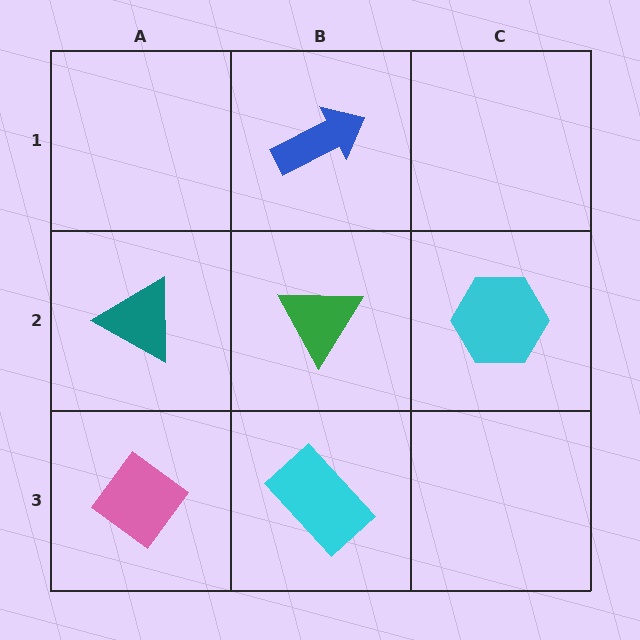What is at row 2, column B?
A green triangle.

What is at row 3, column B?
A cyan rectangle.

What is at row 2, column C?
A cyan hexagon.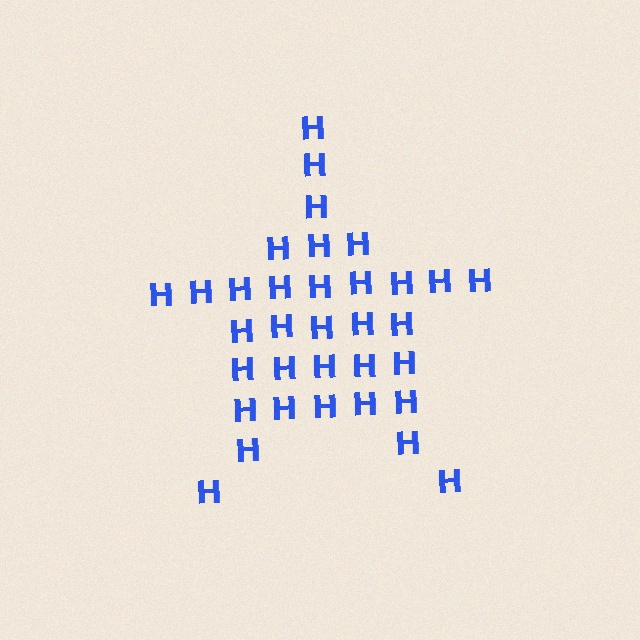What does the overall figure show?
The overall figure shows a star.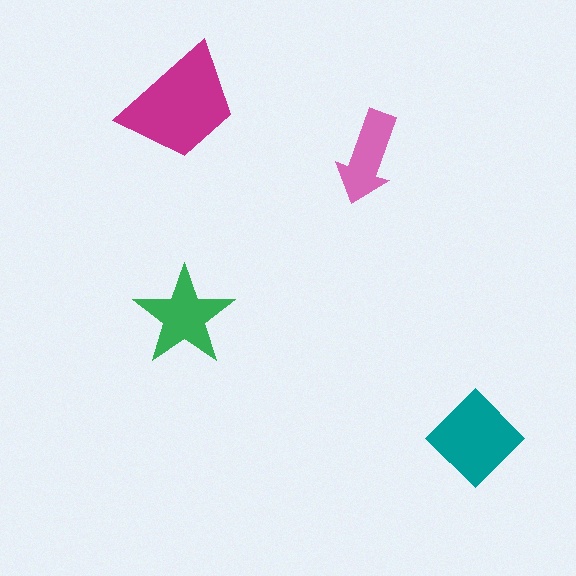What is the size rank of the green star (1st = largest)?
3rd.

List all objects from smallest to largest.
The pink arrow, the green star, the teal diamond, the magenta trapezoid.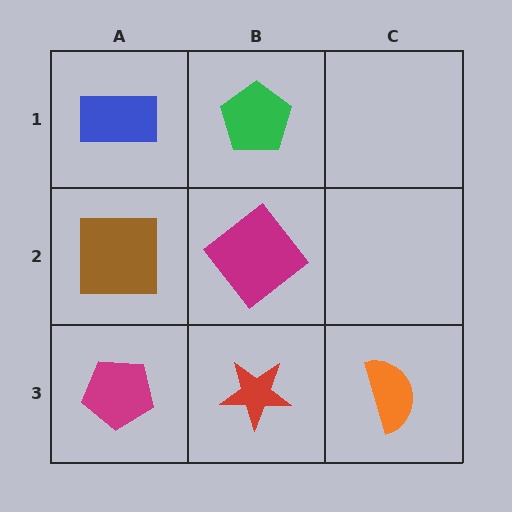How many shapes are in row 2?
2 shapes.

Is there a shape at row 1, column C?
No, that cell is empty.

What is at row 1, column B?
A green pentagon.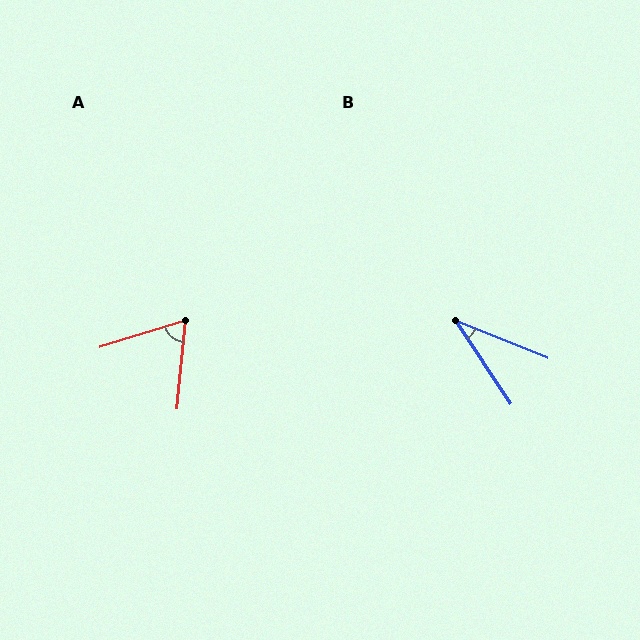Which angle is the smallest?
B, at approximately 34 degrees.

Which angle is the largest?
A, at approximately 67 degrees.